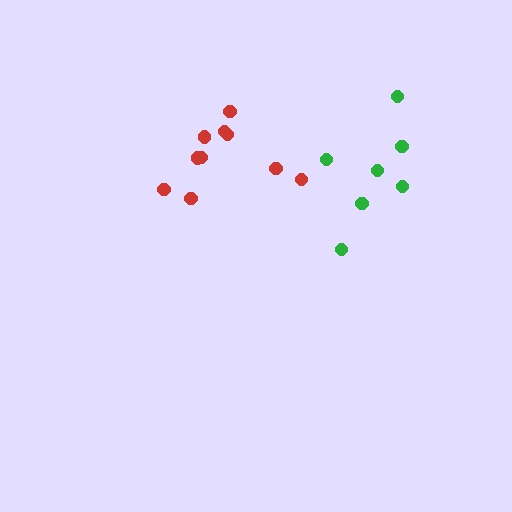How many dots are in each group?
Group 1: 7 dots, Group 2: 10 dots (17 total).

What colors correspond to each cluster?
The clusters are colored: green, red.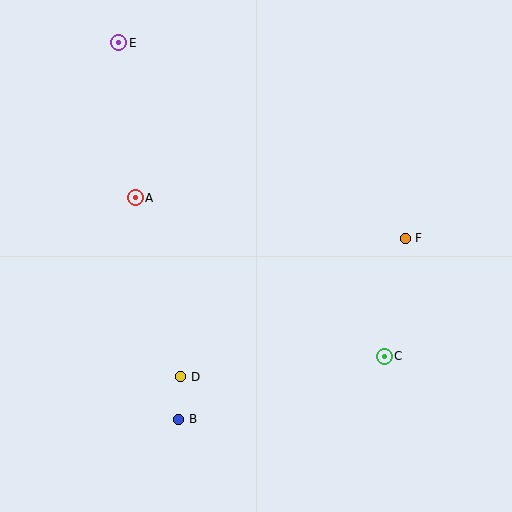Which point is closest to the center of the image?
Point A at (135, 198) is closest to the center.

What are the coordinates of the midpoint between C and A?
The midpoint between C and A is at (260, 277).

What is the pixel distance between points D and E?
The distance between D and E is 339 pixels.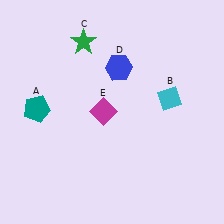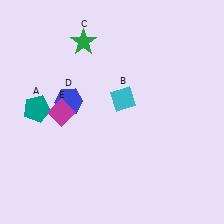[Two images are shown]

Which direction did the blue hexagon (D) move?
The blue hexagon (D) moved left.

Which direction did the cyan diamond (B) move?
The cyan diamond (B) moved left.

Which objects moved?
The objects that moved are: the cyan diamond (B), the blue hexagon (D), the magenta diamond (E).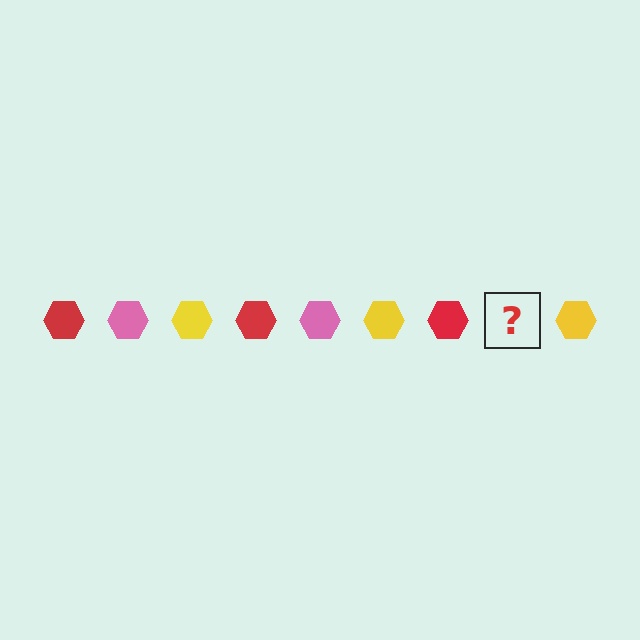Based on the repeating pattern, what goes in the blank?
The blank should be a pink hexagon.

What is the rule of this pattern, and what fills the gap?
The rule is that the pattern cycles through red, pink, yellow hexagons. The gap should be filled with a pink hexagon.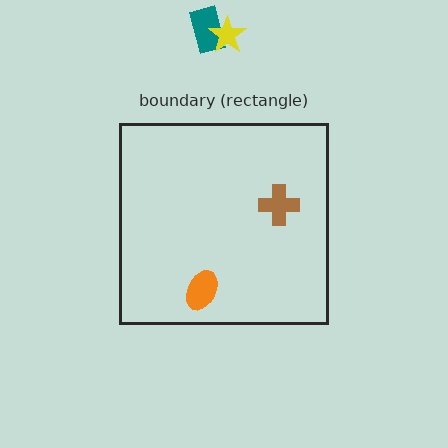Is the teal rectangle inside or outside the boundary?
Outside.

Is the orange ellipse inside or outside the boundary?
Inside.